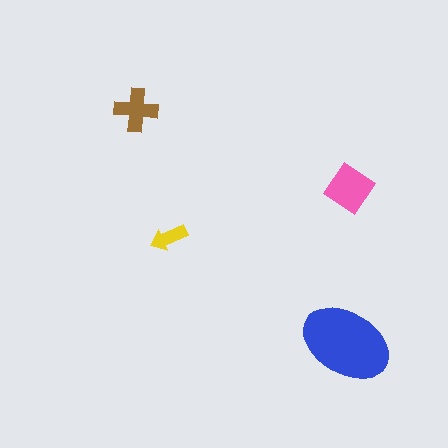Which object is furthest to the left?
The brown cross is leftmost.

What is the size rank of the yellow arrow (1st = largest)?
4th.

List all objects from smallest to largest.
The yellow arrow, the brown cross, the pink diamond, the blue ellipse.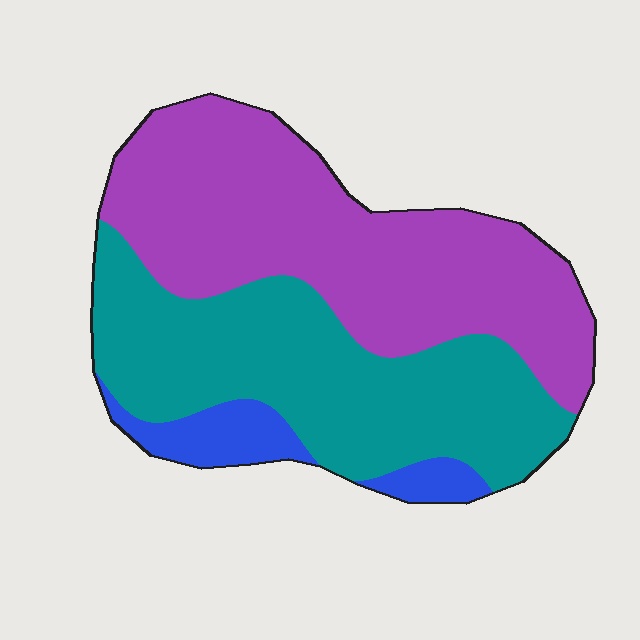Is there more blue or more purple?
Purple.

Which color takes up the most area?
Purple, at roughly 50%.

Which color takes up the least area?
Blue, at roughly 10%.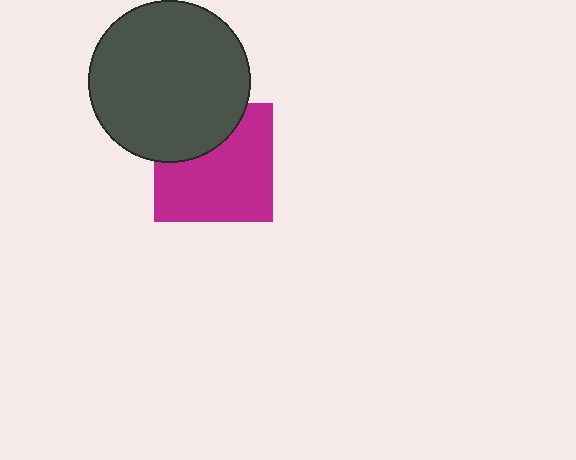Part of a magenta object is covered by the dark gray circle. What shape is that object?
It is a square.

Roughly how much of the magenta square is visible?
Most of it is visible (roughly 69%).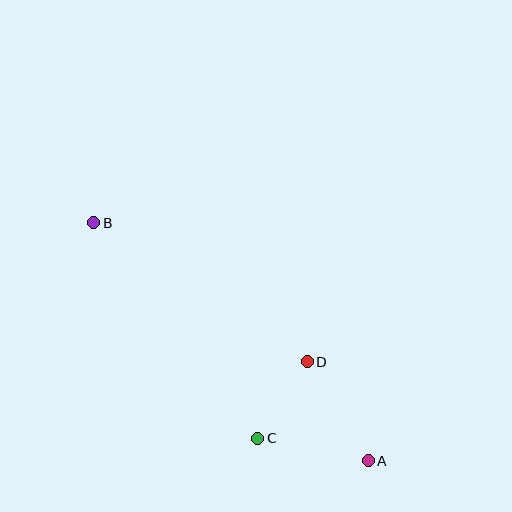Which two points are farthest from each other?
Points A and B are farthest from each other.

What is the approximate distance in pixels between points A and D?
The distance between A and D is approximately 116 pixels.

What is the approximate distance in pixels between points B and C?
The distance between B and C is approximately 271 pixels.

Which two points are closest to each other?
Points C and D are closest to each other.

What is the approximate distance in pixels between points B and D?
The distance between B and D is approximately 255 pixels.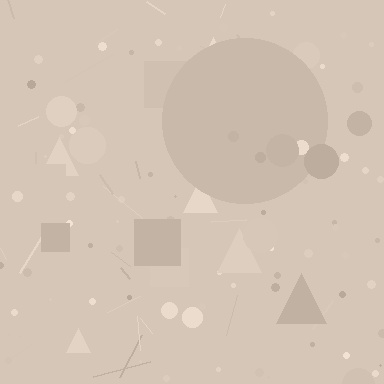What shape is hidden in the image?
A circle is hidden in the image.